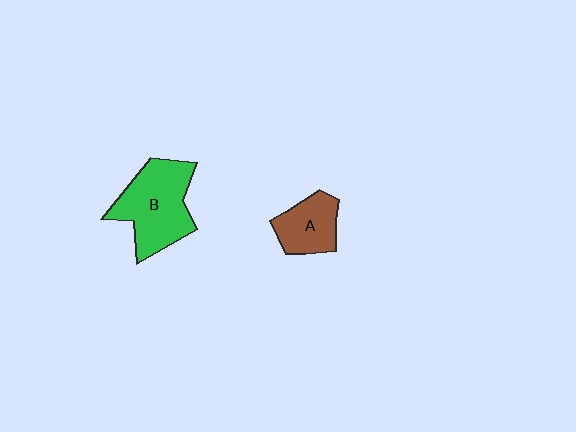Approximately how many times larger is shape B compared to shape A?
Approximately 1.8 times.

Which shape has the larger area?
Shape B (green).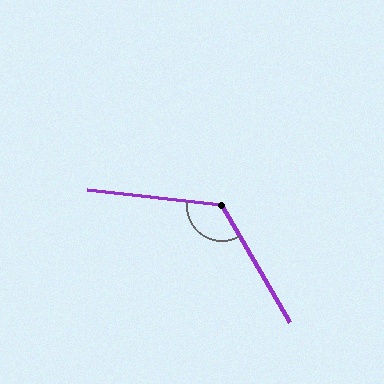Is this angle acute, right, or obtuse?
It is obtuse.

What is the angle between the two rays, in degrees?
Approximately 127 degrees.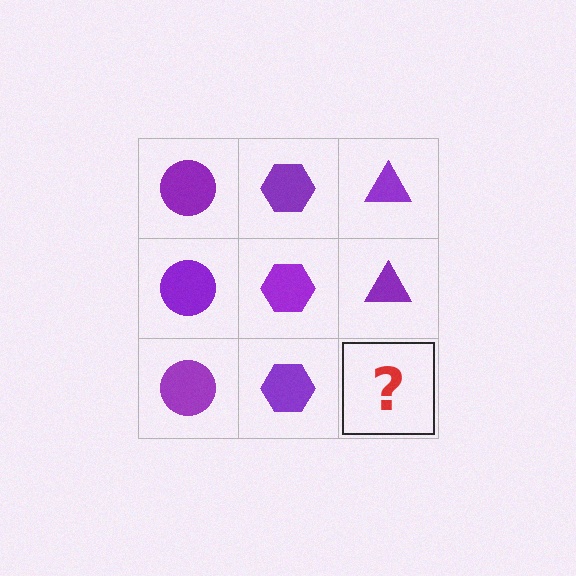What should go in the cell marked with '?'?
The missing cell should contain a purple triangle.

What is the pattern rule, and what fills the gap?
The rule is that each column has a consistent shape. The gap should be filled with a purple triangle.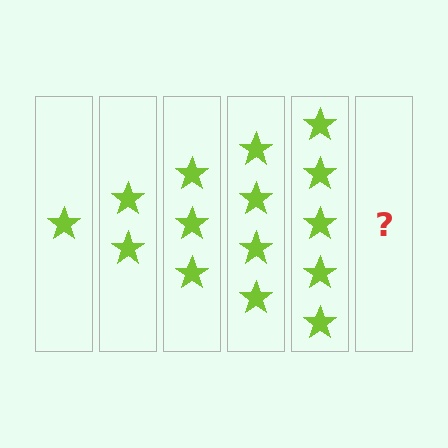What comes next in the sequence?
The next element should be 6 stars.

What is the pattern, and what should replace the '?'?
The pattern is that each step adds one more star. The '?' should be 6 stars.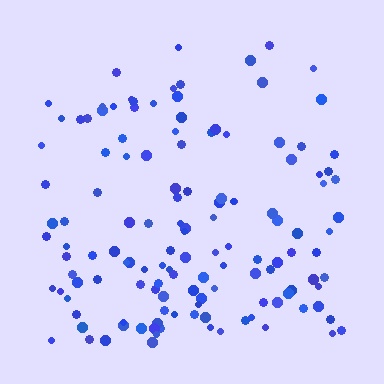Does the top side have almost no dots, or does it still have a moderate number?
Still a moderate number, just noticeably fewer than the bottom.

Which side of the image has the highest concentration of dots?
The bottom.